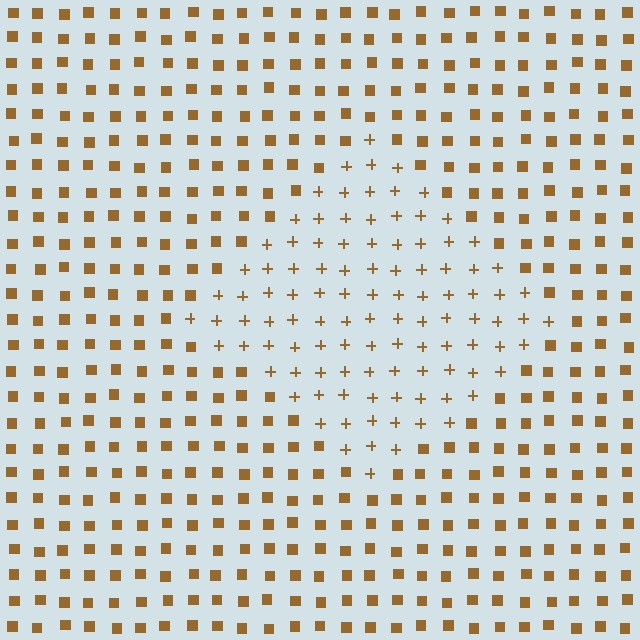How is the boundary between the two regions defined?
The boundary is defined by a change in element shape: plus signs inside vs. squares outside. All elements share the same color and spacing.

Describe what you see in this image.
The image is filled with small brown elements arranged in a uniform grid. A diamond-shaped region contains plus signs, while the surrounding area contains squares. The boundary is defined purely by the change in element shape.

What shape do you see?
I see a diamond.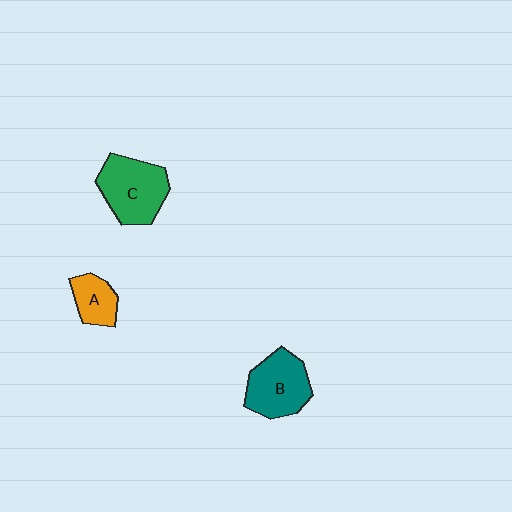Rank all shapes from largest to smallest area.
From largest to smallest: C (green), B (teal), A (orange).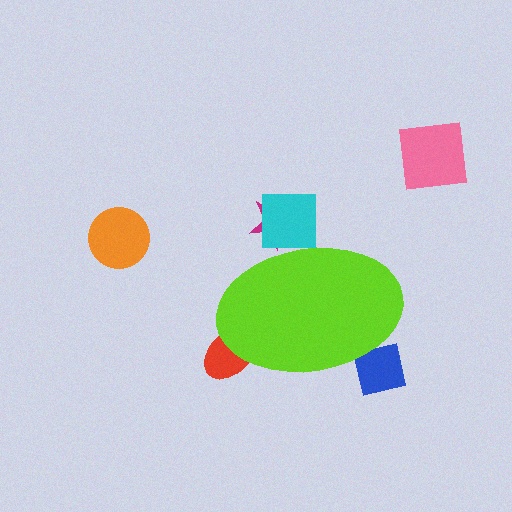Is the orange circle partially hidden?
No, the orange circle is fully visible.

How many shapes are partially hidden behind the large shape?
4 shapes are partially hidden.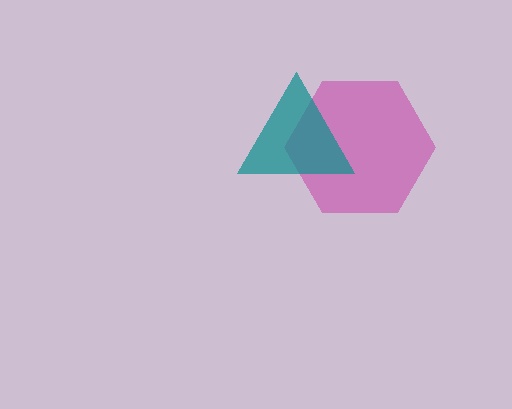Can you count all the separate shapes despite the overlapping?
Yes, there are 2 separate shapes.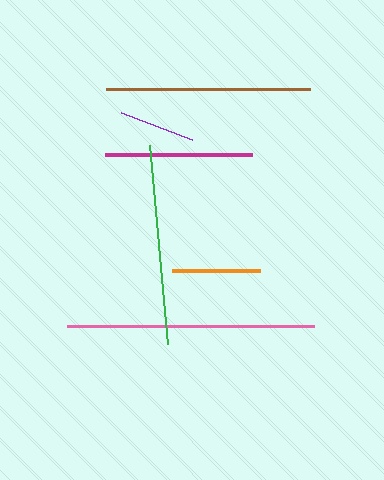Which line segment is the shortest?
The purple line is the shortest at approximately 75 pixels.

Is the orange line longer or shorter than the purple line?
The orange line is longer than the purple line.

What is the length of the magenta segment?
The magenta segment is approximately 148 pixels long.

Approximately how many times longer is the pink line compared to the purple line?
The pink line is approximately 3.3 times the length of the purple line.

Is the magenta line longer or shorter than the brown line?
The brown line is longer than the magenta line.